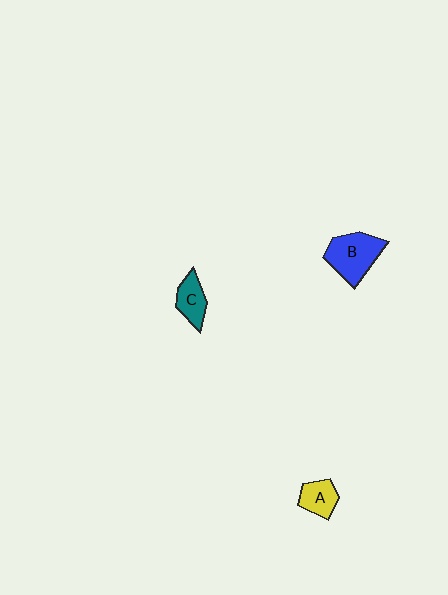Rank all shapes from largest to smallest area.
From largest to smallest: B (blue), C (teal), A (yellow).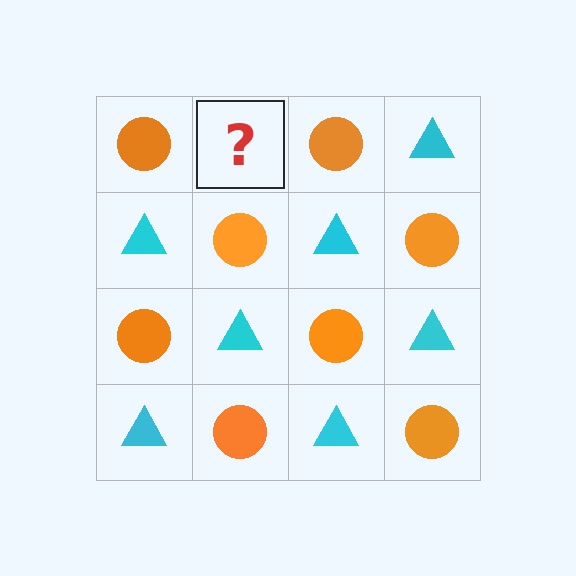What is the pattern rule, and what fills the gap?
The rule is that it alternates orange circle and cyan triangle in a checkerboard pattern. The gap should be filled with a cyan triangle.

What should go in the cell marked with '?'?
The missing cell should contain a cyan triangle.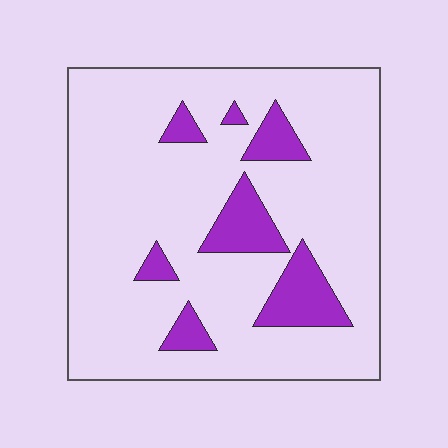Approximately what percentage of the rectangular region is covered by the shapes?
Approximately 15%.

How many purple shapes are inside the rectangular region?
7.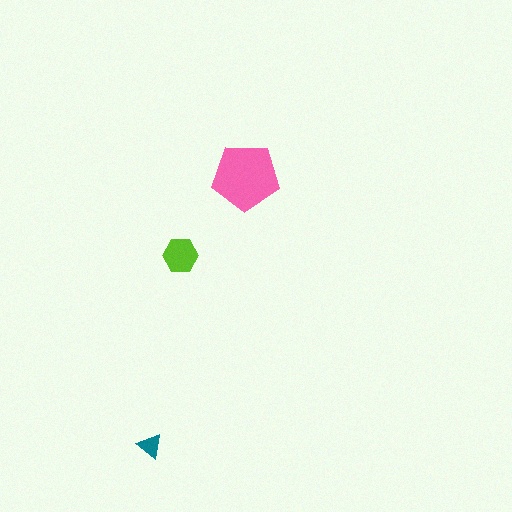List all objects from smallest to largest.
The teal triangle, the lime hexagon, the pink pentagon.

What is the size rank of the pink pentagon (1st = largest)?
1st.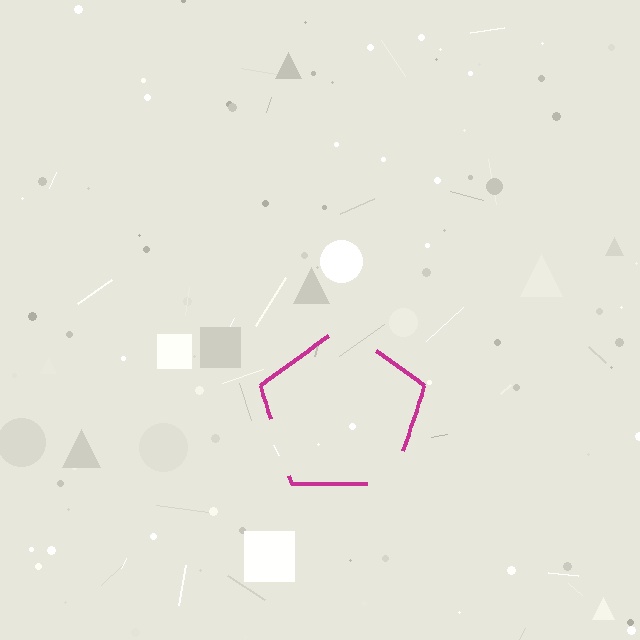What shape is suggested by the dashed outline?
The dashed outline suggests a pentagon.